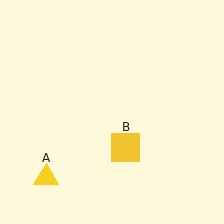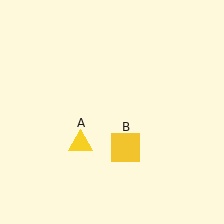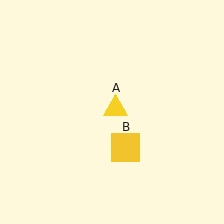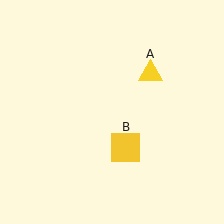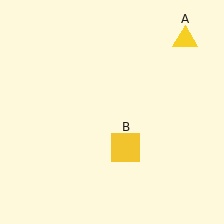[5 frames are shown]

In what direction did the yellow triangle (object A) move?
The yellow triangle (object A) moved up and to the right.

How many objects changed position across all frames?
1 object changed position: yellow triangle (object A).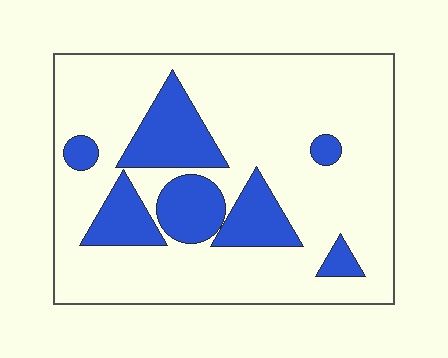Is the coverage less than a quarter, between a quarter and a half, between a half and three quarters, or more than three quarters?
Less than a quarter.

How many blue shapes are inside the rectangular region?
7.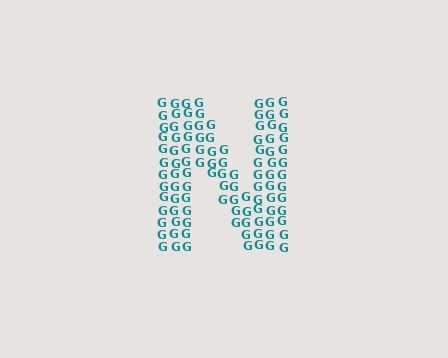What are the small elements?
The small elements are letter G's.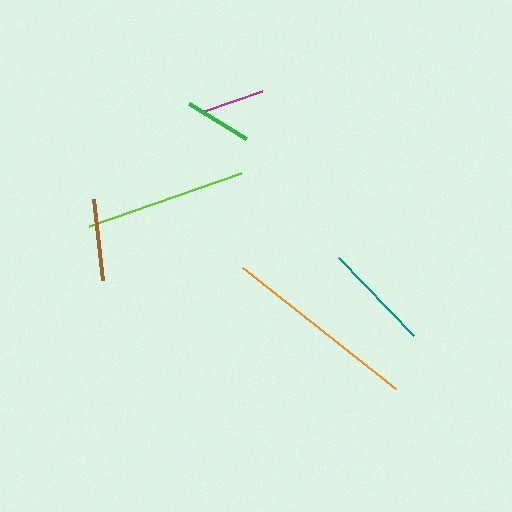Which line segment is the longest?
The orange line is the longest at approximately 196 pixels.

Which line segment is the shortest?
The magenta line is the shortest at approximately 61 pixels.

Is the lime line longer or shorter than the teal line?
The lime line is longer than the teal line.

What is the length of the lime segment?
The lime segment is approximately 161 pixels long.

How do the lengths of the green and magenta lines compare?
The green and magenta lines are approximately the same length.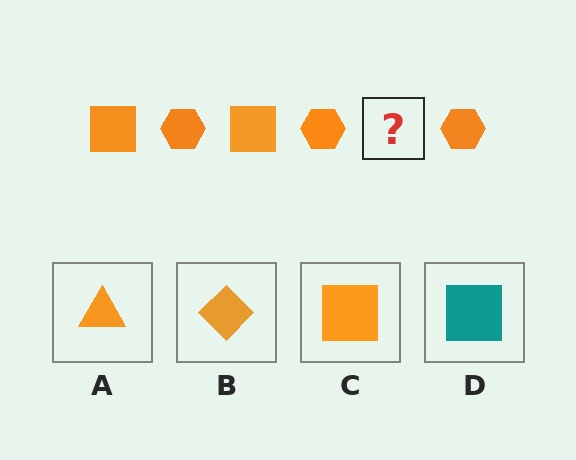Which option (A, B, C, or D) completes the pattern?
C.